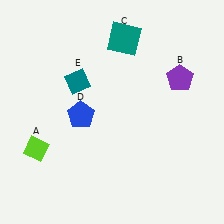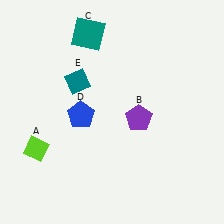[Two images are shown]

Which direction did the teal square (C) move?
The teal square (C) moved left.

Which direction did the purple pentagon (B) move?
The purple pentagon (B) moved left.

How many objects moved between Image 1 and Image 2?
2 objects moved between the two images.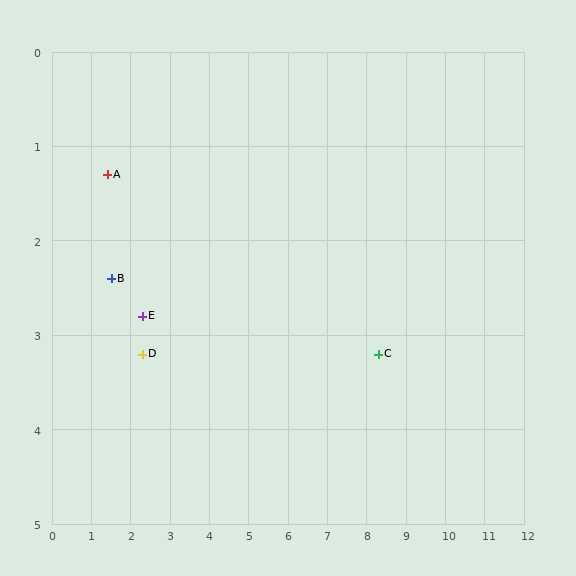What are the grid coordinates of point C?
Point C is at approximately (8.3, 3.2).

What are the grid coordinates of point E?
Point E is at approximately (2.3, 2.8).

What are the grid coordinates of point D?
Point D is at approximately (2.3, 3.2).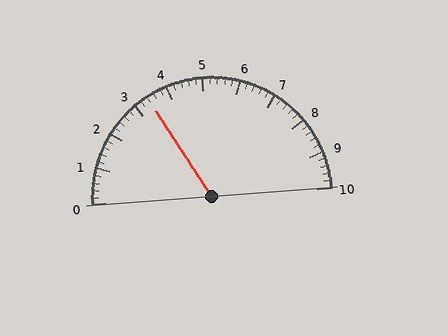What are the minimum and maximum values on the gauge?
The gauge ranges from 0 to 10.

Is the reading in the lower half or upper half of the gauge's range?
The reading is in the lower half of the range (0 to 10).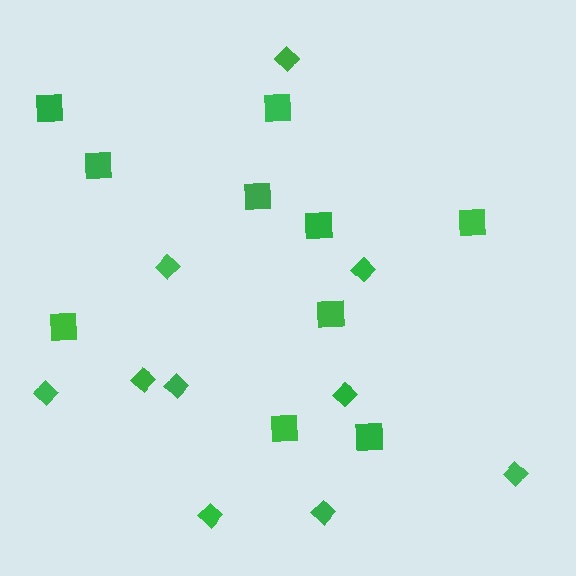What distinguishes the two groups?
There are 2 groups: one group of diamonds (10) and one group of squares (10).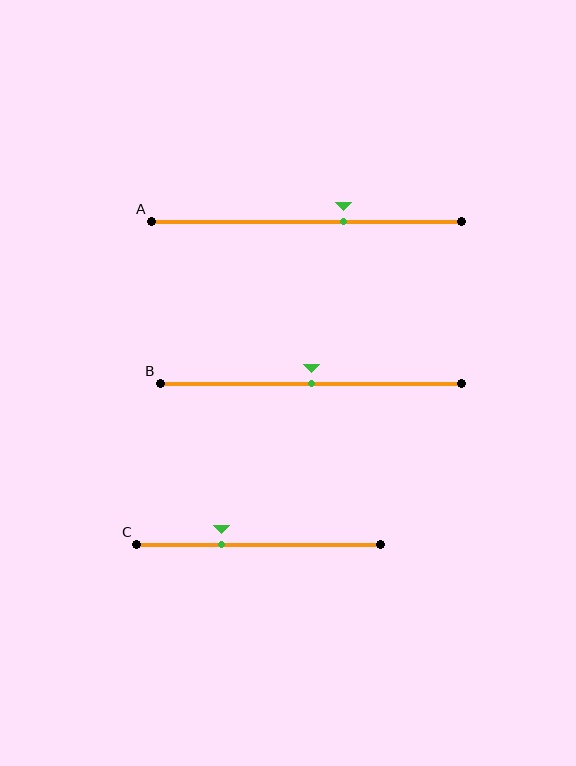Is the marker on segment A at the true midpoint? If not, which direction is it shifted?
No, the marker on segment A is shifted to the right by about 12% of the segment length.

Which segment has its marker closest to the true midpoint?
Segment B has its marker closest to the true midpoint.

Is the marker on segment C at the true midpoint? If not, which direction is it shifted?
No, the marker on segment C is shifted to the left by about 15% of the segment length.